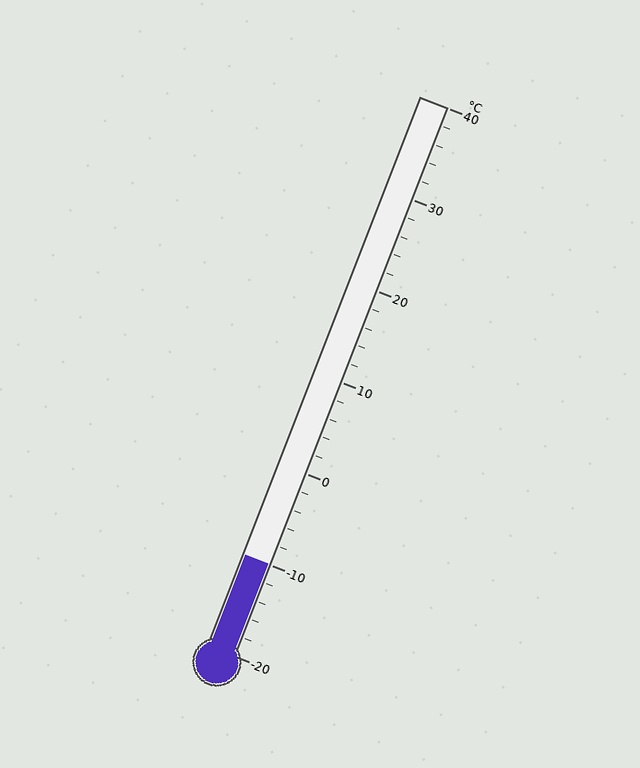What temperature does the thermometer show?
The thermometer shows approximately -10°C.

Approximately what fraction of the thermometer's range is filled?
The thermometer is filled to approximately 15% of its range.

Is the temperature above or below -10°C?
The temperature is at -10°C.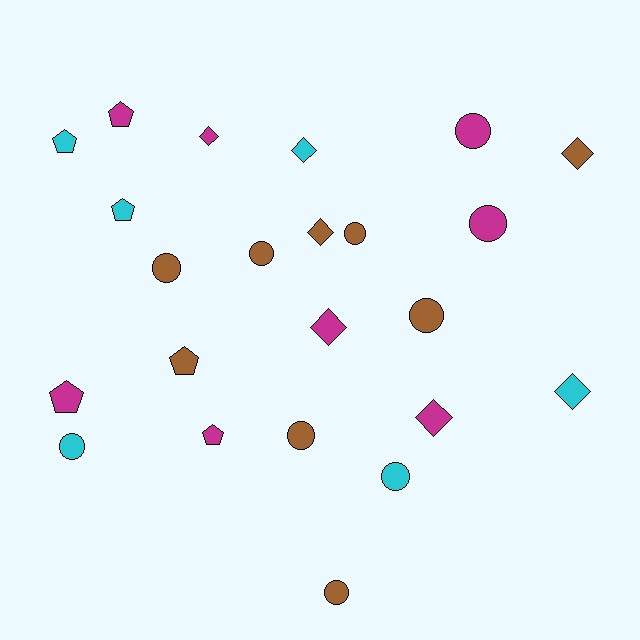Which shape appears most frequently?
Circle, with 10 objects.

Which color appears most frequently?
Brown, with 9 objects.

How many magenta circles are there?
There are 2 magenta circles.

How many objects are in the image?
There are 23 objects.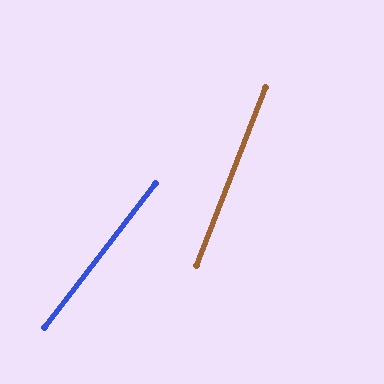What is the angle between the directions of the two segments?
Approximately 16 degrees.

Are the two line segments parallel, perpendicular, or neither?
Neither parallel nor perpendicular — they differ by about 16°.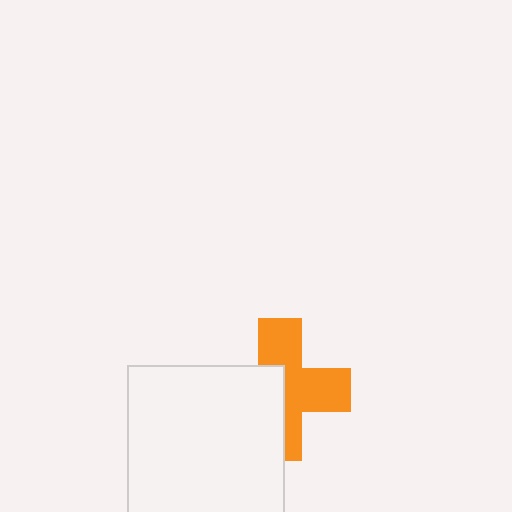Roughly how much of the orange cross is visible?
About half of it is visible (roughly 55%).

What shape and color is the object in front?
The object in front is a white square.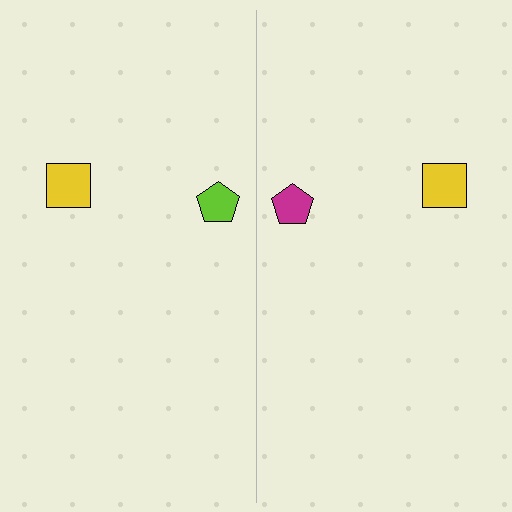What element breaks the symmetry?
The magenta pentagon on the right side breaks the symmetry — its mirror counterpart is lime.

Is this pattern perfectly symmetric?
No, the pattern is not perfectly symmetric. The magenta pentagon on the right side breaks the symmetry — its mirror counterpart is lime.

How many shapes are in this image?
There are 4 shapes in this image.